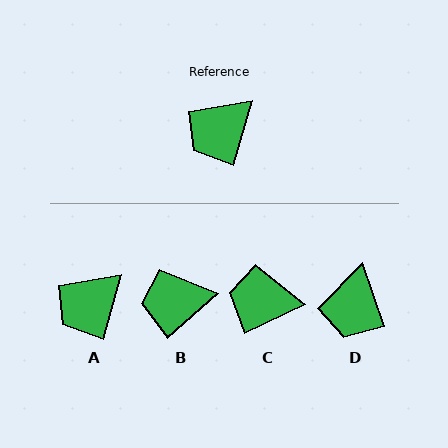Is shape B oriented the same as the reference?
No, it is off by about 33 degrees.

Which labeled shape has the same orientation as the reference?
A.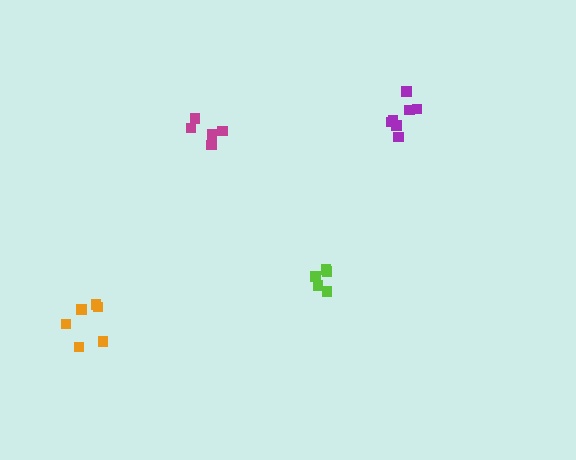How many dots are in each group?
Group 1: 6 dots, Group 2: 7 dots, Group 3: 5 dots, Group 4: 5 dots (23 total).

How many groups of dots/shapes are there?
There are 4 groups.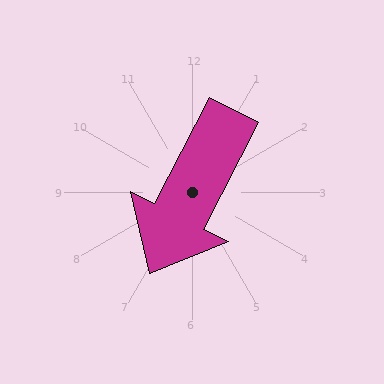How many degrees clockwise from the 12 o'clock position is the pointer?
Approximately 207 degrees.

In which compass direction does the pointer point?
Southwest.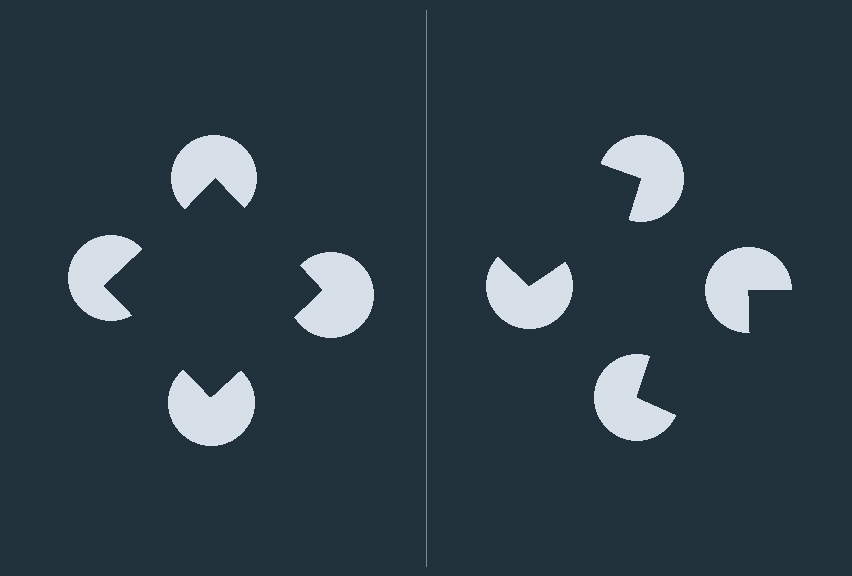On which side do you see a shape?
An illusory square appears on the left side. On the right side the wedge cuts are rotated, so no coherent shape forms.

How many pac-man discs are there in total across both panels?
8 — 4 on each side.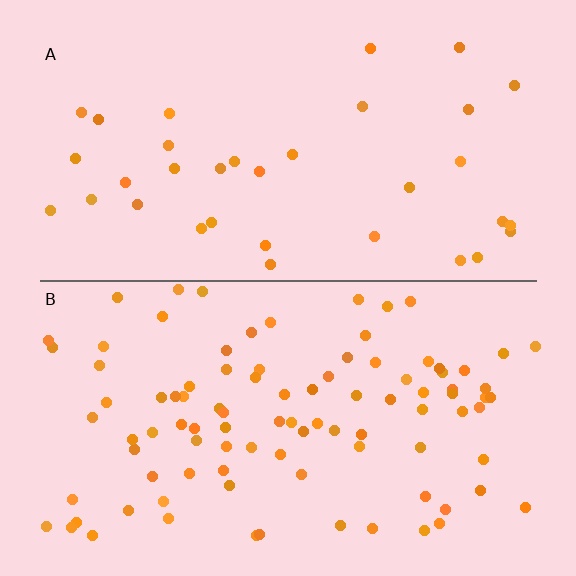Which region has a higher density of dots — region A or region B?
B (the bottom).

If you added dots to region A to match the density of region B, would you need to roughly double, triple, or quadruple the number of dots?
Approximately triple.